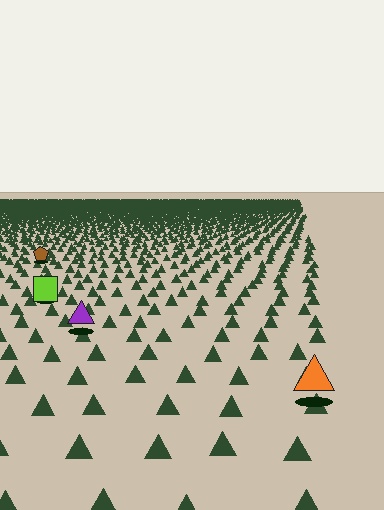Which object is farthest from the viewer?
The brown pentagon is farthest from the viewer. It appears smaller and the ground texture around it is denser.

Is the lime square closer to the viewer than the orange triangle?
No. The orange triangle is closer — you can tell from the texture gradient: the ground texture is coarser near it.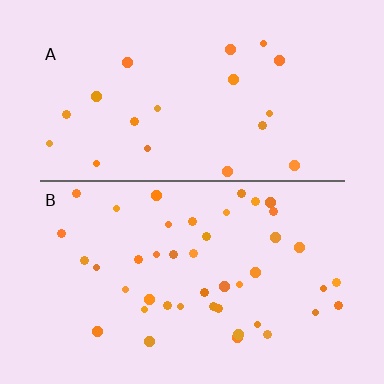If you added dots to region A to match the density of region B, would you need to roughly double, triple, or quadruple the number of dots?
Approximately double.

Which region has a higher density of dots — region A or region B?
B (the bottom).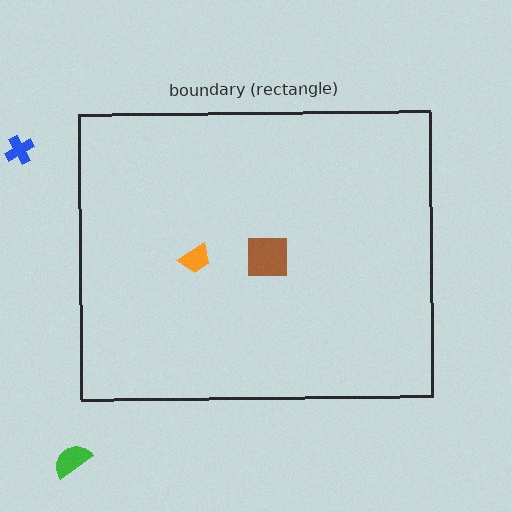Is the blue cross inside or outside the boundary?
Outside.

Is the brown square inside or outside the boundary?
Inside.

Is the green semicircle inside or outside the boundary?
Outside.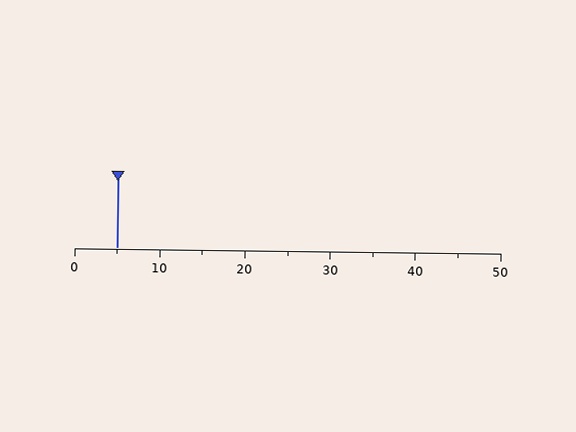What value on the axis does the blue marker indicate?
The marker indicates approximately 5.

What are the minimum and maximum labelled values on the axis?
The axis runs from 0 to 50.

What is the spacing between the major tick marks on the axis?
The major ticks are spaced 10 apart.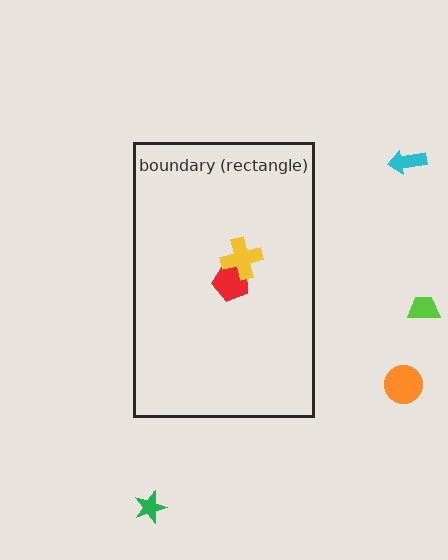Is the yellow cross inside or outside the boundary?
Inside.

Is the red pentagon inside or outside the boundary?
Inside.